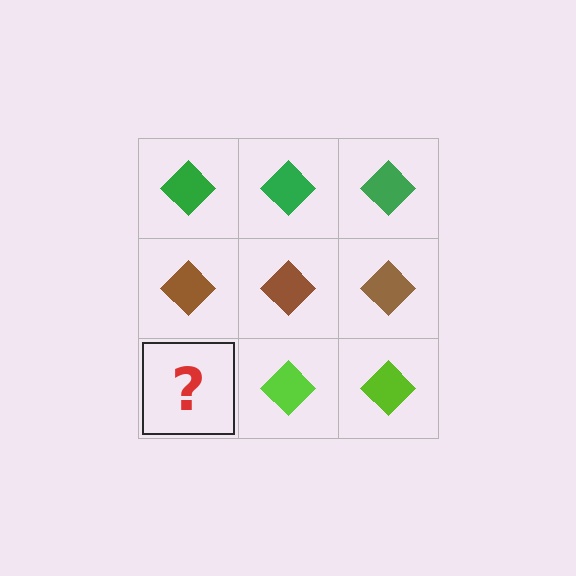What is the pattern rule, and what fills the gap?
The rule is that each row has a consistent color. The gap should be filled with a lime diamond.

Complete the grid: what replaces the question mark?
The question mark should be replaced with a lime diamond.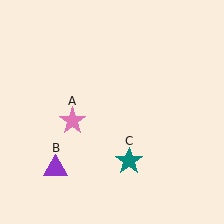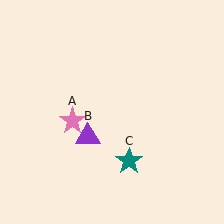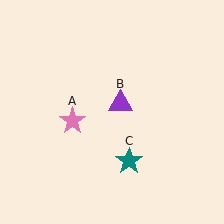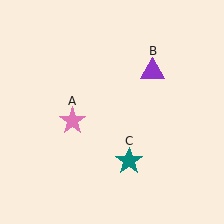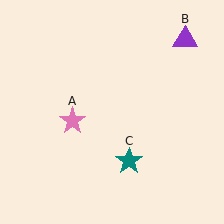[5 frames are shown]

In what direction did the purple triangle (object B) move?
The purple triangle (object B) moved up and to the right.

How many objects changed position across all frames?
1 object changed position: purple triangle (object B).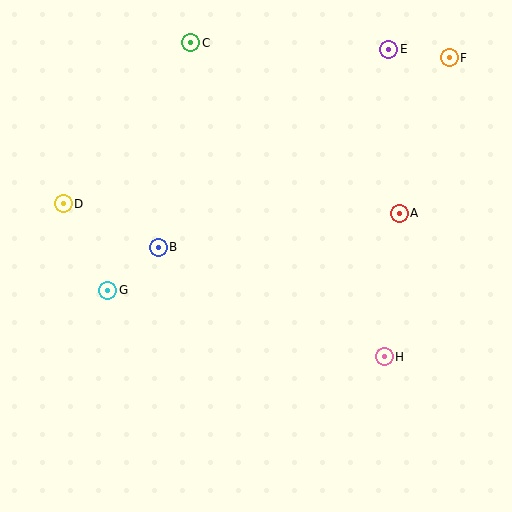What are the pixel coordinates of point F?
Point F is at (449, 58).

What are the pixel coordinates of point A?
Point A is at (399, 213).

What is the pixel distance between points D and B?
The distance between D and B is 104 pixels.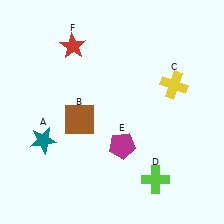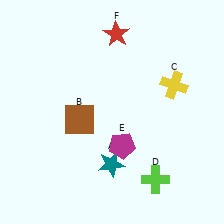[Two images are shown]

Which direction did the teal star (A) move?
The teal star (A) moved right.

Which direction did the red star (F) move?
The red star (F) moved right.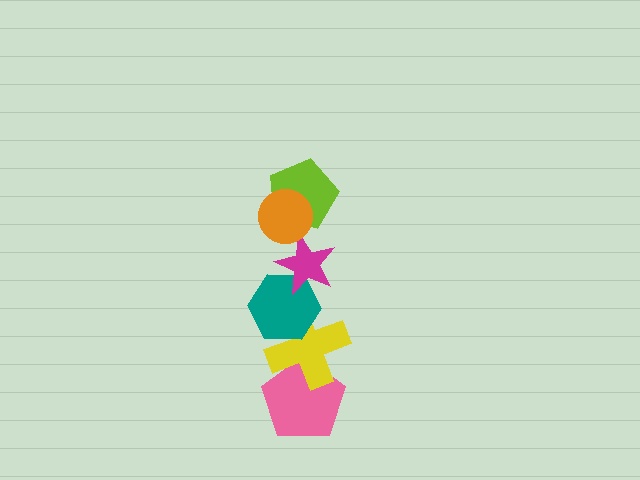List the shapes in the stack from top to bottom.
From top to bottom: the orange circle, the lime pentagon, the magenta star, the teal hexagon, the yellow cross, the pink pentagon.